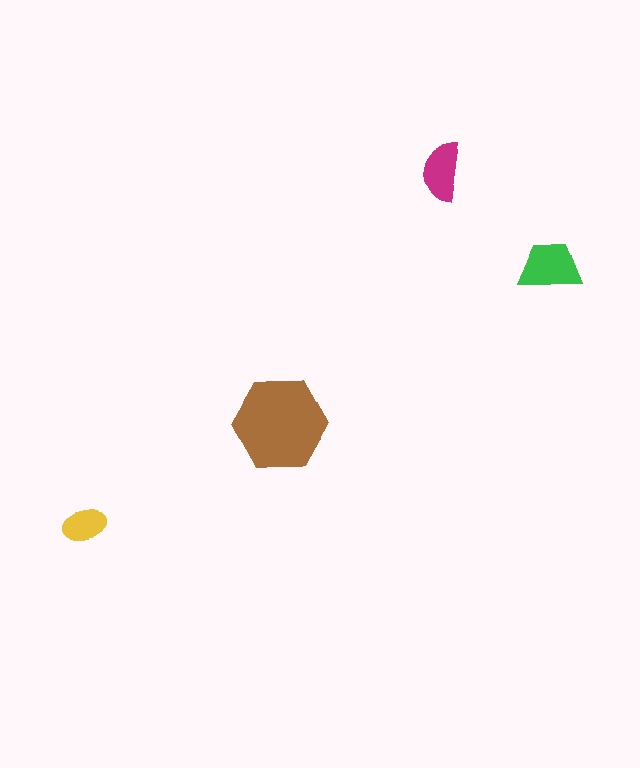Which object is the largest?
The brown hexagon.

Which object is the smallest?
The yellow ellipse.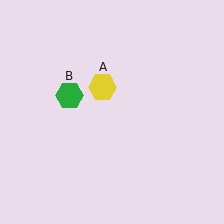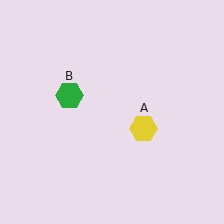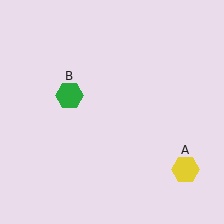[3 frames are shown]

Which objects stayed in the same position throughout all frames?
Green hexagon (object B) remained stationary.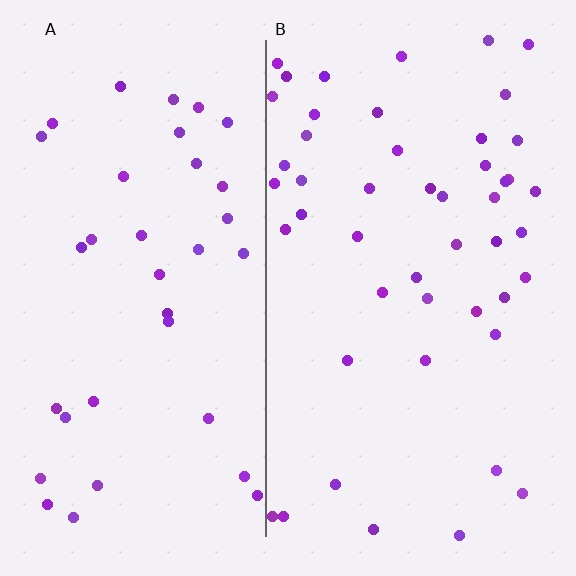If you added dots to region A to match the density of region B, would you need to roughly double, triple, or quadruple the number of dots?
Approximately double.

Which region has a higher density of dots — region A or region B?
B (the right).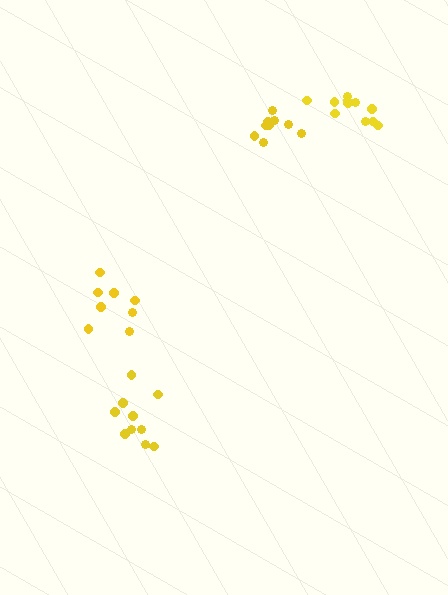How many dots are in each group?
Group 1: 8 dots, Group 2: 9 dots, Group 3: 11 dots, Group 4: 10 dots (38 total).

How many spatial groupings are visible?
There are 4 spatial groupings.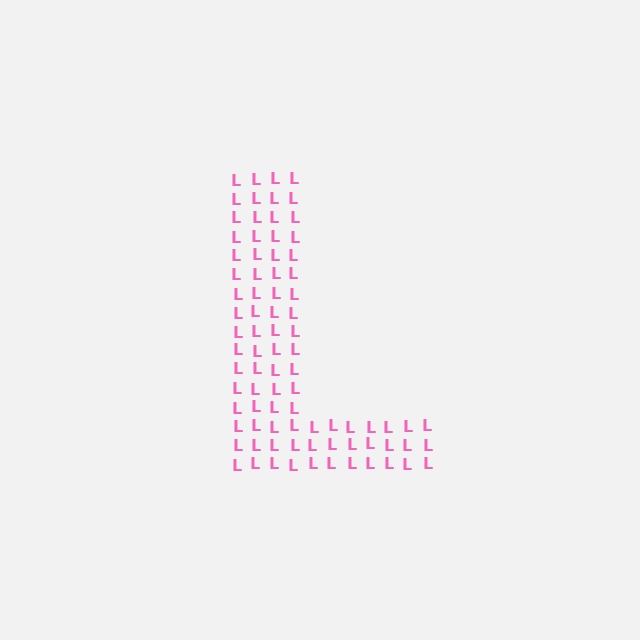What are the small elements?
The small elements are letter L's.